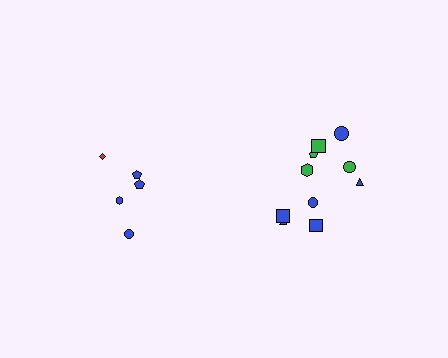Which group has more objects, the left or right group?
The right group.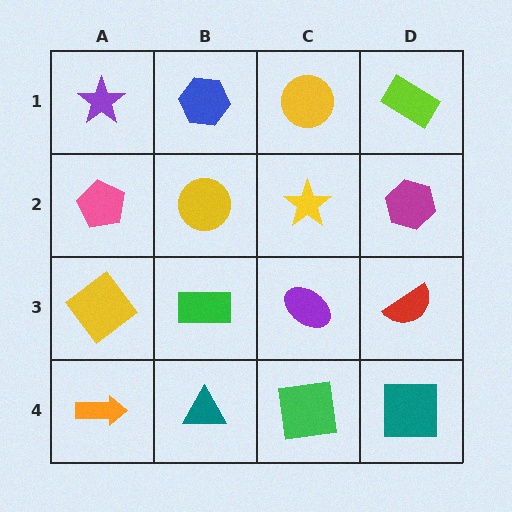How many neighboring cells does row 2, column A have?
3.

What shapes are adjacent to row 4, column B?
A green rectangle (row 3, column B), an orange arrow (row 4, column A), a green square (row 4, column C).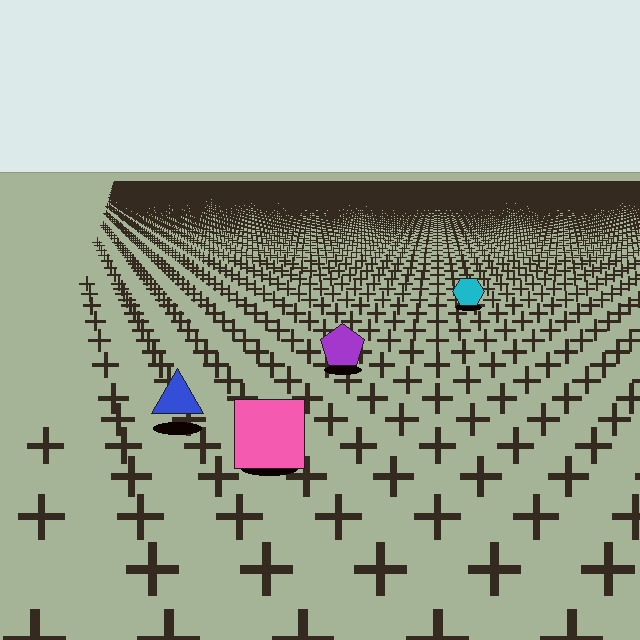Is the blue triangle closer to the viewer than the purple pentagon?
Yes. The blue triangle is closer — you can tell from the texture gradient: the ground texture is coarser near it.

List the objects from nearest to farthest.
From nearest to farthest: the pink square, the blue triangle, the purple pentagon, the cyan hexagon.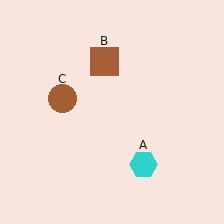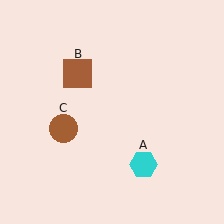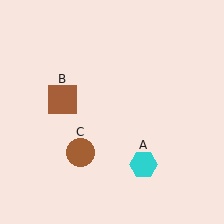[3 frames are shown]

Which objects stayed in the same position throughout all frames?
Cyan hexagon (object A) remained stationary.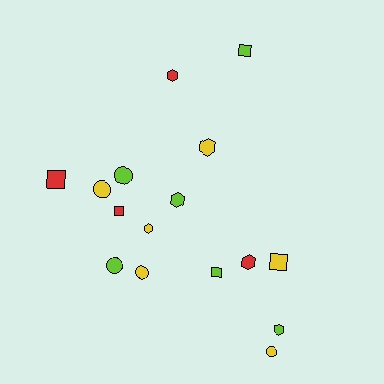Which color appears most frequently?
Yellow, with 6 objects.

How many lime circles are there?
There are 2 lime circles.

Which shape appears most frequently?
Hexagon, with 6 objects.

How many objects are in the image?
There are 16 objects.